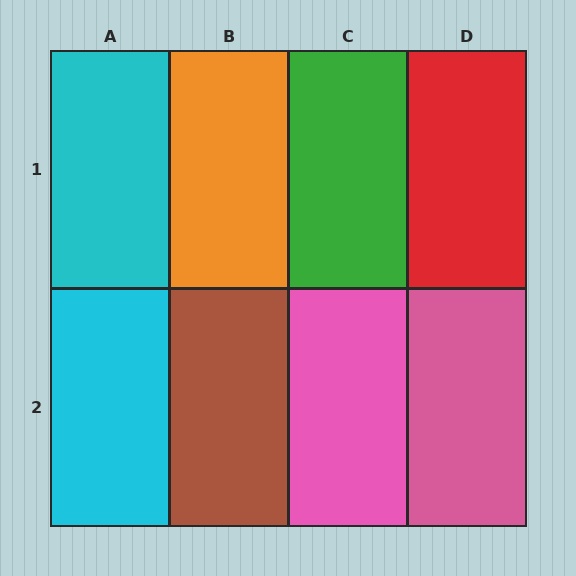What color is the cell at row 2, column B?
Brown.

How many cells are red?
1 cell is red.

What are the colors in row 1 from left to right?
Cyan, orange, green, red.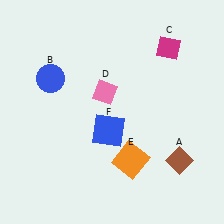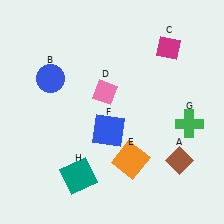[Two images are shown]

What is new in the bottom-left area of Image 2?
A teal square (H) was added in the bottom-left area of Image 2.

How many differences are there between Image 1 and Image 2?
There are 2 differences between the two images.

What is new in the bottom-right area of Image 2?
A green cross (G) was added in the bottom-right area of Image 2.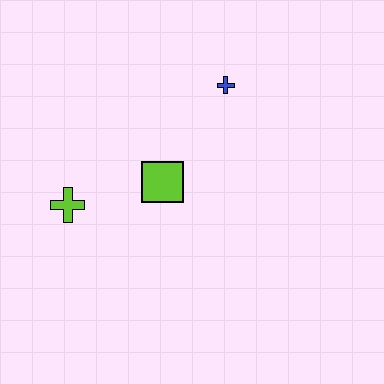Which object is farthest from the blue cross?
The lime cross is farthest from the blue cross.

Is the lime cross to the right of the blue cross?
No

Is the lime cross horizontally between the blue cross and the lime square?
No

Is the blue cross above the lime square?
Yes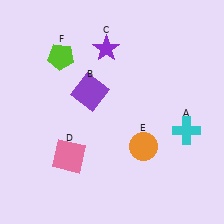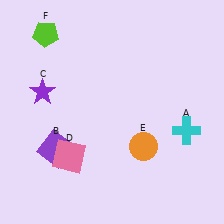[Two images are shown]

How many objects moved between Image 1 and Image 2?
3 objects moved between the two images.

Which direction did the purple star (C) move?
The purple star (C) moved left.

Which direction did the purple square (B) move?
The purple square (B) moved down.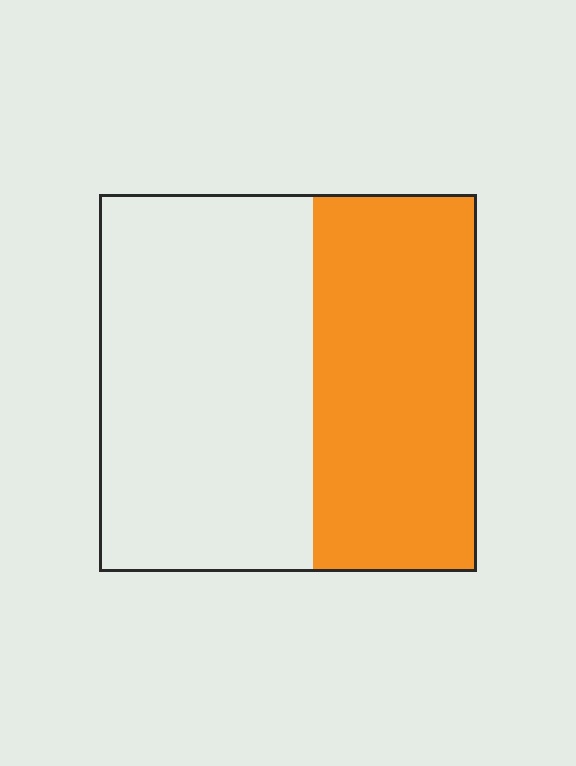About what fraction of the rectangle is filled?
About two fifths (2/5).